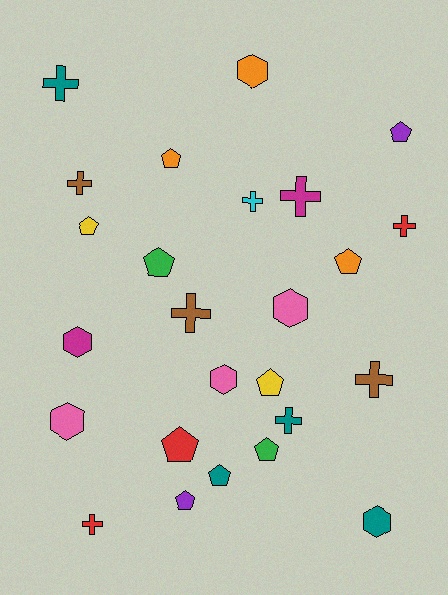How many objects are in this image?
There are 25 objects.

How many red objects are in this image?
There are 3 red objects.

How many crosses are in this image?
There are 9 crosses.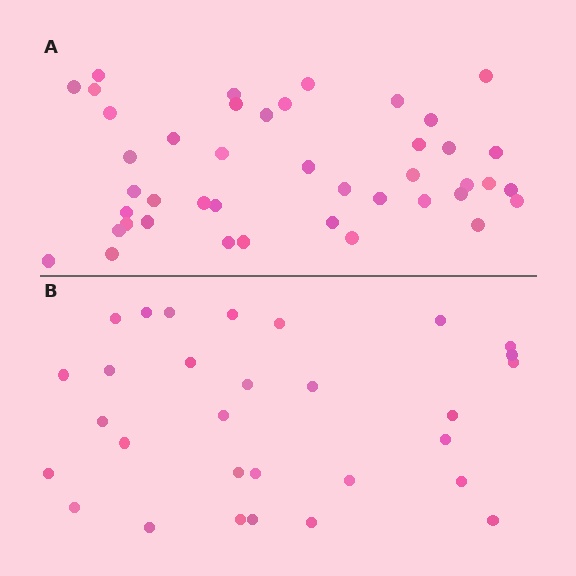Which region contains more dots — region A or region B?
Region A (the top region) has more dots.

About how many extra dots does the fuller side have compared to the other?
Region A has approximately 15 more dots than region B.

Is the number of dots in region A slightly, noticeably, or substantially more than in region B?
Region A has noticeably more, but not dramatically so. The ratio is roughly 1.4 to 1.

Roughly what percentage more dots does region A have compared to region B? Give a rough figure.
About 45% more.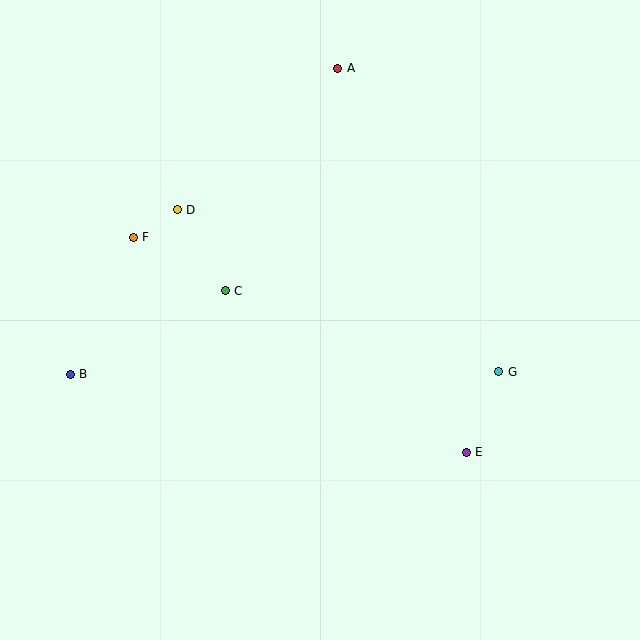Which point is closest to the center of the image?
Point C at (225, 291) is closest to the center.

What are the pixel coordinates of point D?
Point D is at (177, 210).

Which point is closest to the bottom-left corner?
Point B is closest to the bottom-left corner.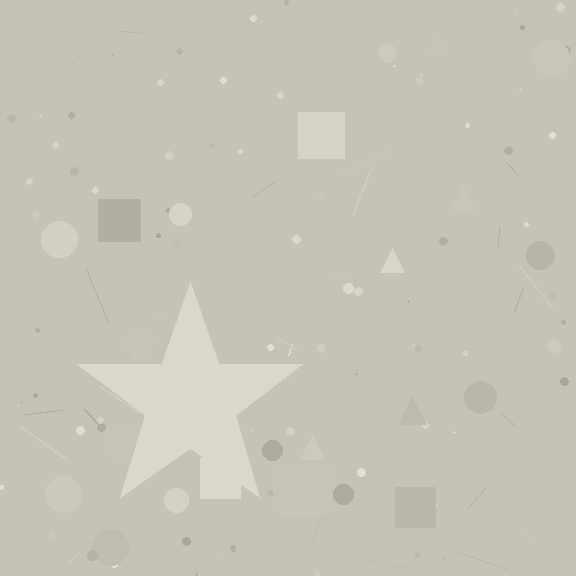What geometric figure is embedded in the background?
A star is embedded in the background.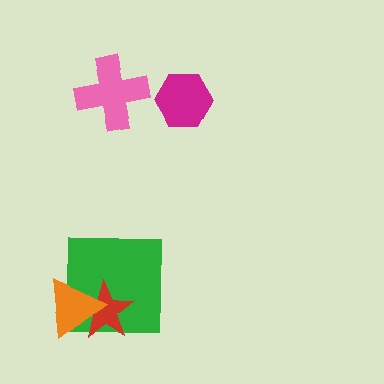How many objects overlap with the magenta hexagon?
0 objects overlap with the magenta hexagon.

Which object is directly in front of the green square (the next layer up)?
The red star is directly in front of the green square.